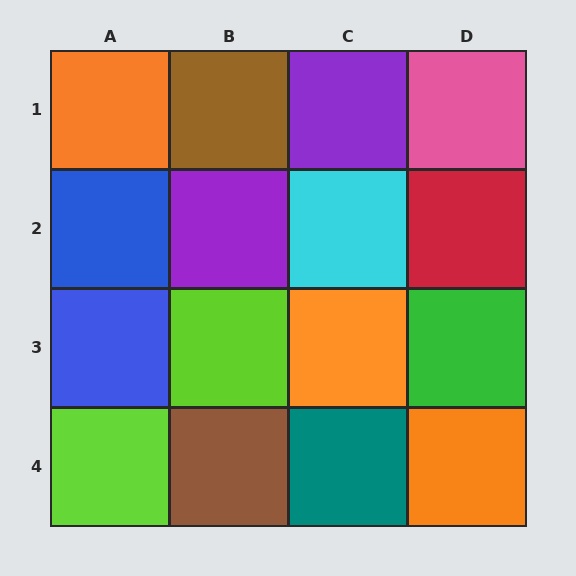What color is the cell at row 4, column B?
Brown.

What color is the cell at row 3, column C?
Orange.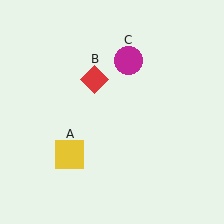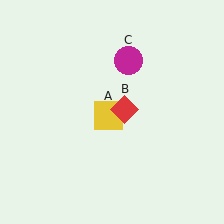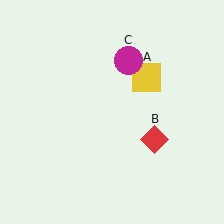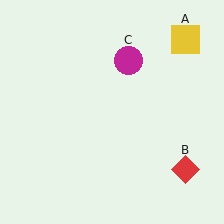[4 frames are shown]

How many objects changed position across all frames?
2 objects changed position: yellow square (object A), red diamond (object B).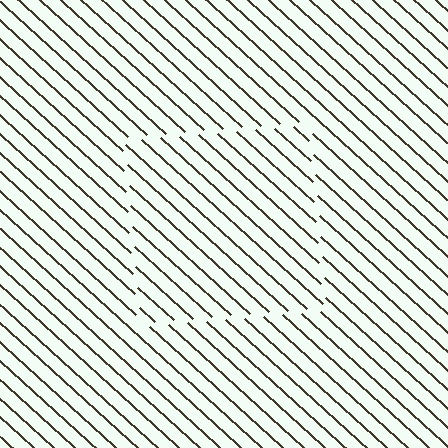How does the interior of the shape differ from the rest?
The interior of the shape contains the same grating, shifted by half a period — the contour is defined by the phase discontinuity where line-ends from the inner and outer gratings abut.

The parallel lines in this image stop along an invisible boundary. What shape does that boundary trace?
An illusory square. The interior of the shape contains the same grating, shifted by half a period — the contour is defined by the phase discontinuity where line-ends from the inner and outer gratings abut.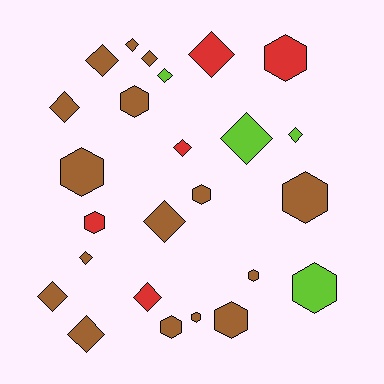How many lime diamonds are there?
There are 3 lime diamonds.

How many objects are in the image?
There are 25 objects.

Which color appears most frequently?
Brown, with 16 objects.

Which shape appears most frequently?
Diamond, with 14 objects.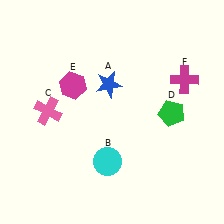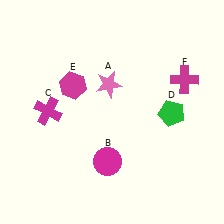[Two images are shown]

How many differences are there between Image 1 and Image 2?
There are 3 differences between the two images.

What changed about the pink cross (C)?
In Image 1, C is pink. In Image 2, it changed to magenta.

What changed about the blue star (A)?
In Image 1, A is blue. In Image 2, it changed to pink.